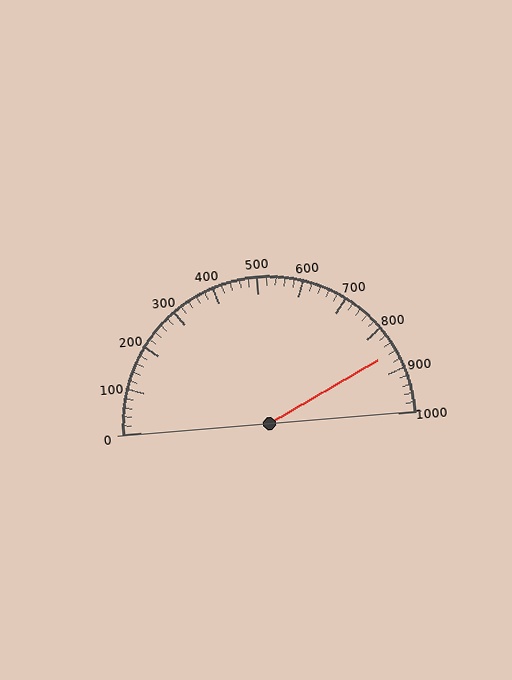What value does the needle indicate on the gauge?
The needle indicates approximately 860.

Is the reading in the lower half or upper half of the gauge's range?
The reading is in the upper half of the range (0 to 1000).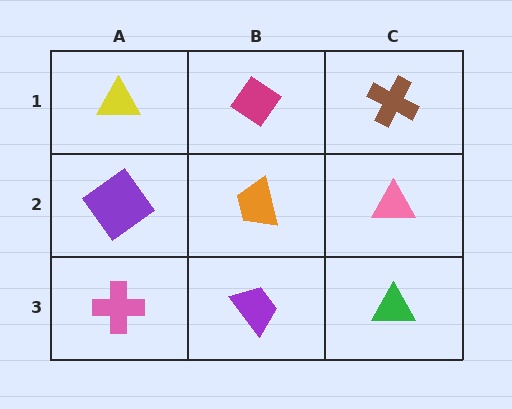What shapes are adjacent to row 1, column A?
A purple diamond (row 2, column A), a magenta diamond (row 1, column B).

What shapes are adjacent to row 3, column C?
A pink triangle (row 2, column C), a purple trapezoid (row 3, column B).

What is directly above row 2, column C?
A brown cross.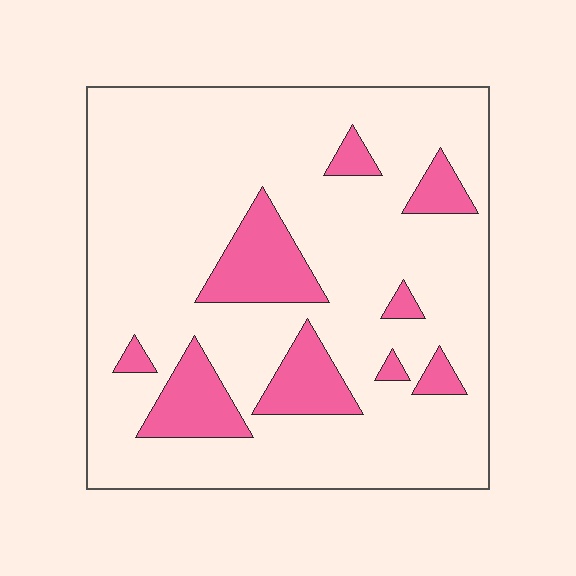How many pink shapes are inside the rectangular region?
9.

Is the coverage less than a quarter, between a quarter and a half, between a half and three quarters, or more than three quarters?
Less than a quarter.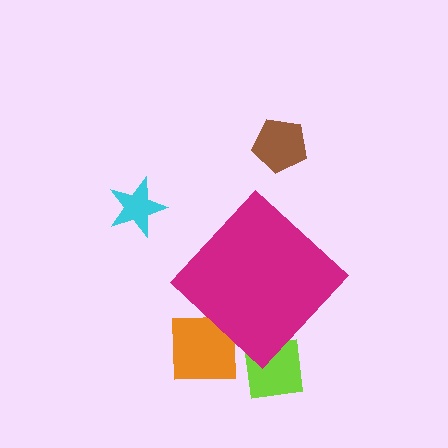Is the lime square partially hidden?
Yes, the lime square is partially hidden behind the magenta diamond.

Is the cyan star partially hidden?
No, the cyan star is fully visible.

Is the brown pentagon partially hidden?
No, the brown pentagon is fully visible.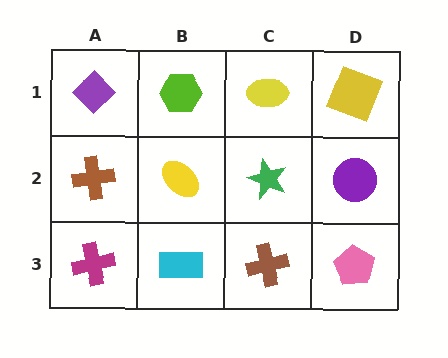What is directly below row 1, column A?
A brown cross.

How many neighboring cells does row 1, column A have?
2.